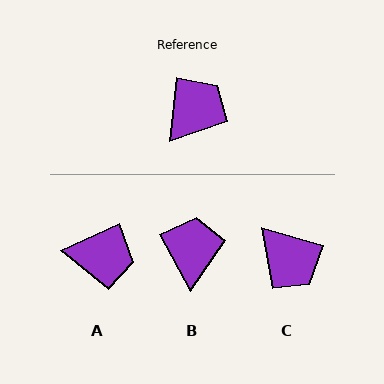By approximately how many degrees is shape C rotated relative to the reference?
Approximately 100 degrees clockwise.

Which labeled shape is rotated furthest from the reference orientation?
C, about 100 degrees away.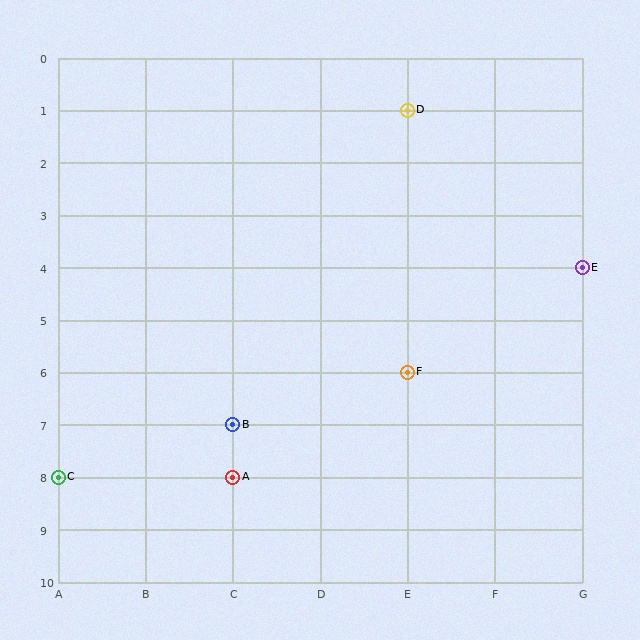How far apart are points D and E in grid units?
Points D and E are 2 columns and 3 rows apart (about 3.6 grid units diagonally).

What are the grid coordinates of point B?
Point B is at grid coordinates (C, 7).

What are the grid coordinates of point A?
Point A is at grid coordinates (C, 8).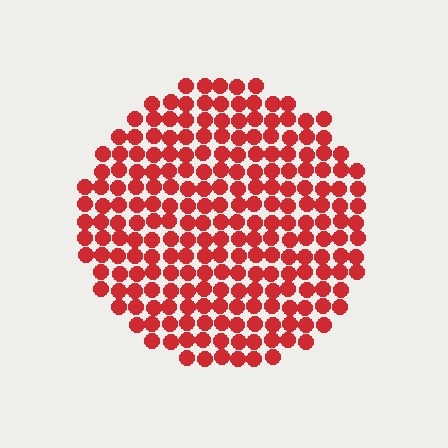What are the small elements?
The small elements are circles.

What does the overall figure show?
The overall figure shows a circle.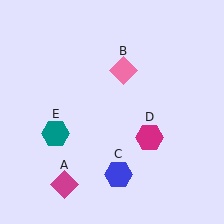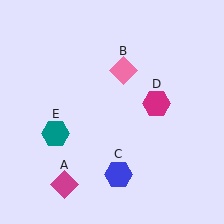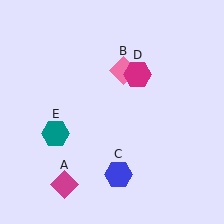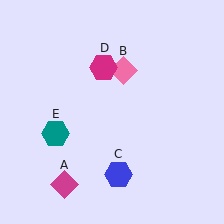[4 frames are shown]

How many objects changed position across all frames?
1 object changed position: magenta hexagon (object D).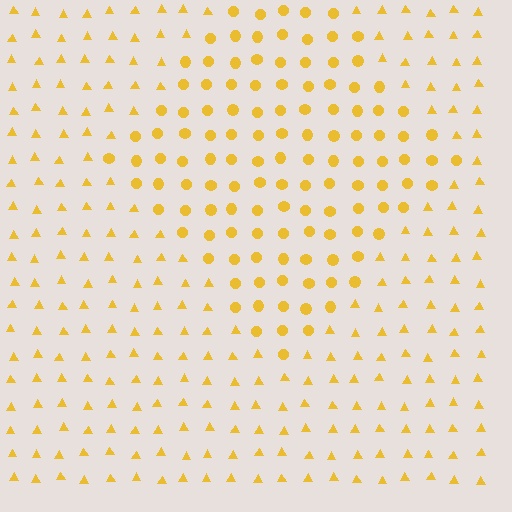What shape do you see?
I see a diamond.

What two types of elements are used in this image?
The image uses circles inside the diamond region and triangles outside it.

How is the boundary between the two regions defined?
The boundary is defined by a change in element shape: circles inside vs. triangles outside. All elements share the same color and spacing.